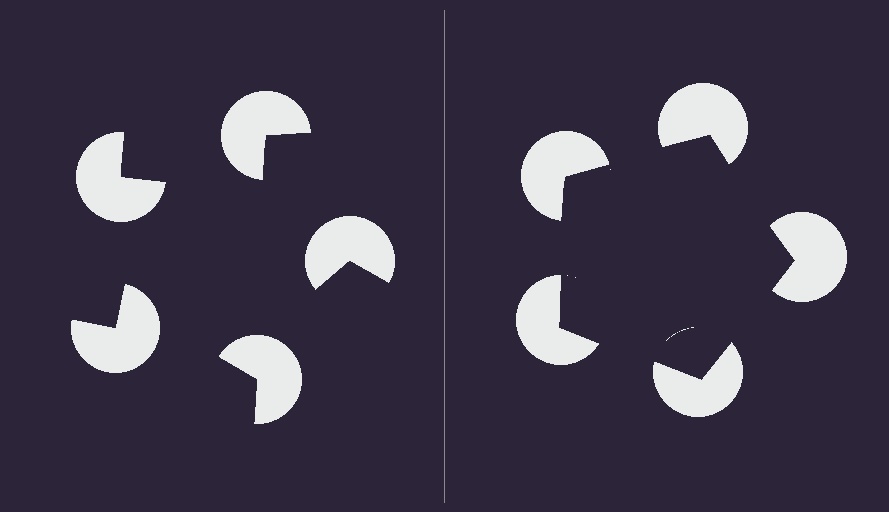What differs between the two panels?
The pac-man discs are positioned identically on both sides; only the wedge orientations differ. On the right they align to a pentagon; on the left they are misaligned.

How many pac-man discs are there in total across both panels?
10 — 5 on each side.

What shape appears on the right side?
An illusory pentagon.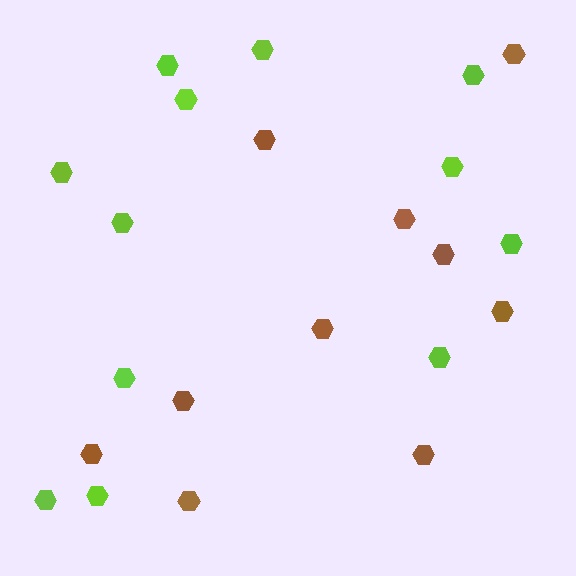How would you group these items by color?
There are 2 groups: one group of brown hexagons (10) and one group of lime hexagons (12).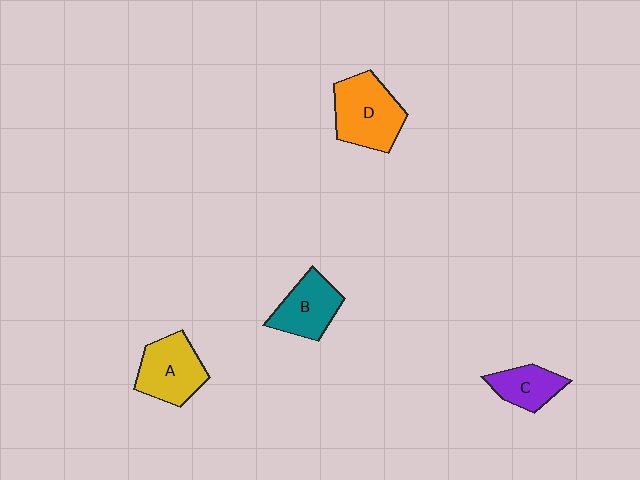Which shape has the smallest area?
Shape C (purple).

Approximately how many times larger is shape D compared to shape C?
Approximately 1.8 times.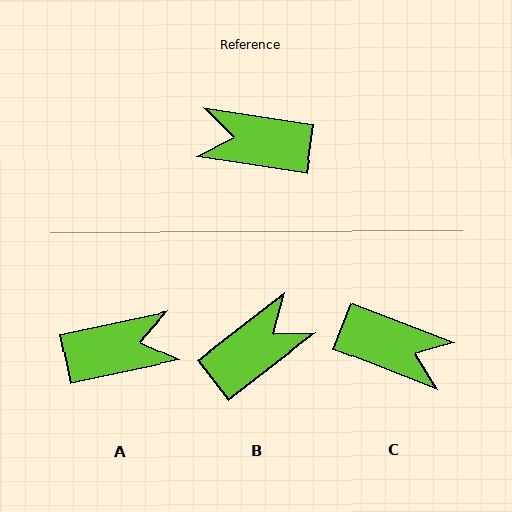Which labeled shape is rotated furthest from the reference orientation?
C, about 168 degrees away.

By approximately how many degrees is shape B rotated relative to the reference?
Approximately 134 degrees clockwise.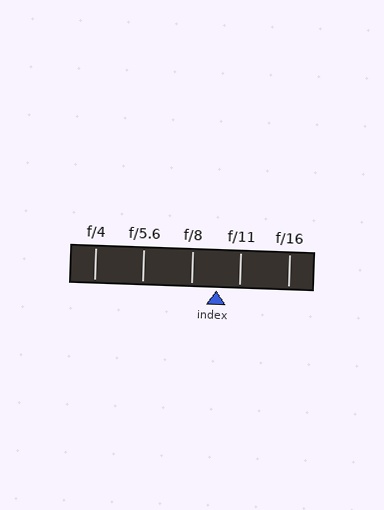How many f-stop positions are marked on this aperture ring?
There are 5 f-stop positions marked.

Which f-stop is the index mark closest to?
The index mark is closest to f/11.